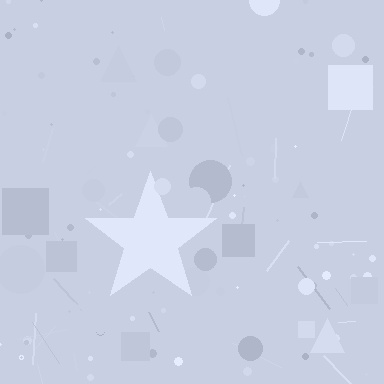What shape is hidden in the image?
A star is hidden in the image.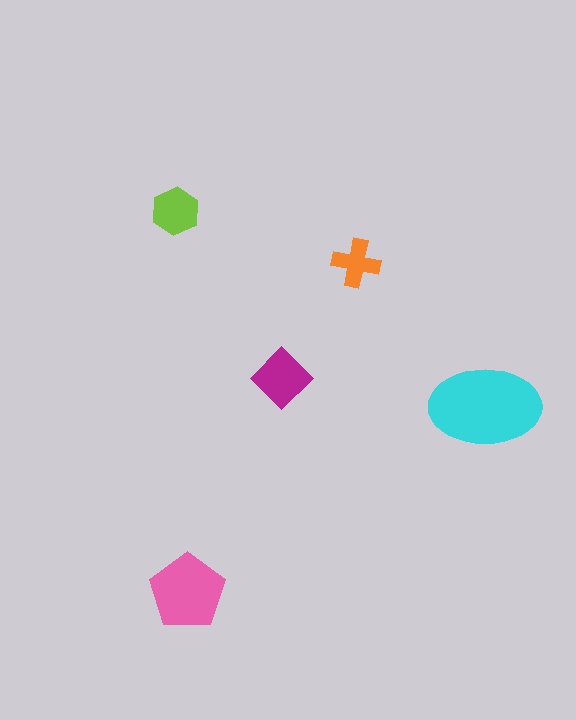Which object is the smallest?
The orange cross.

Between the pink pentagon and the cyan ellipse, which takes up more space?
The cyan ellipse.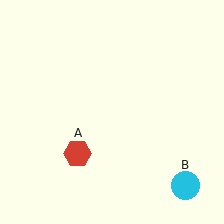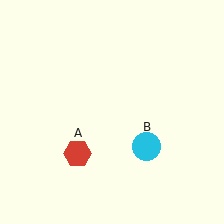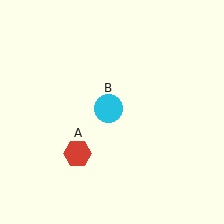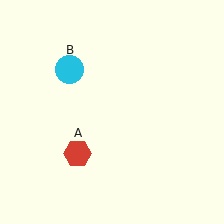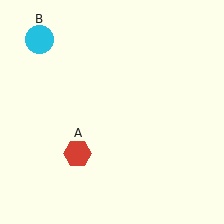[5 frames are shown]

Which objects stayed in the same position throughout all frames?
Red hexagon (object A) remained stationary.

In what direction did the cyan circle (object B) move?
The cyan circle (object B) moved up and to the left.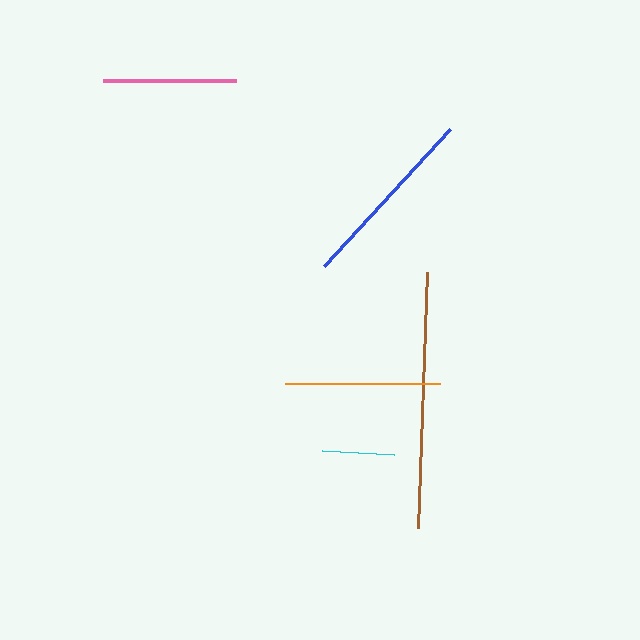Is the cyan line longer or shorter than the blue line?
The blue line is longer than the cyan line.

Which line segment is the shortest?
The cyan line is the shortest at approximately 71 pixels.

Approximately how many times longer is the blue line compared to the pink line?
The blue line is approximately 1.4 times the length of the pink line.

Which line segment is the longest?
The brown line is the longest at approximately 256 pixels.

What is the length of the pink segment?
The pink segment is approximately 133 pixels long.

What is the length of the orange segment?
The orange segment is approximately 155 pixels long.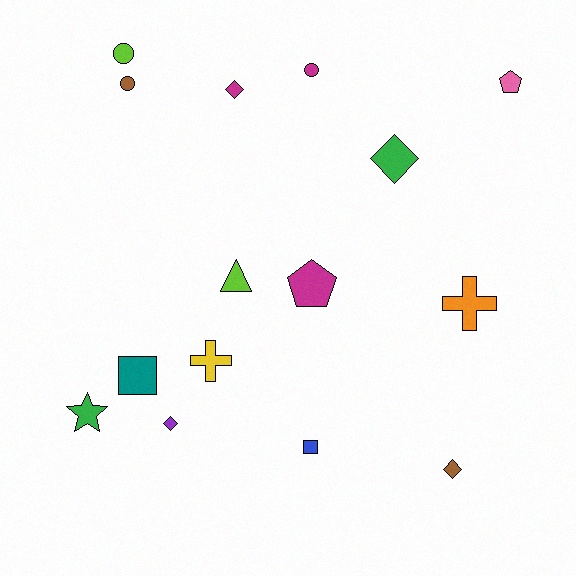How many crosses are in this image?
There are 2 crosses.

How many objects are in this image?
There are 15 objects.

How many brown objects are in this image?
There are 2 brown objects.